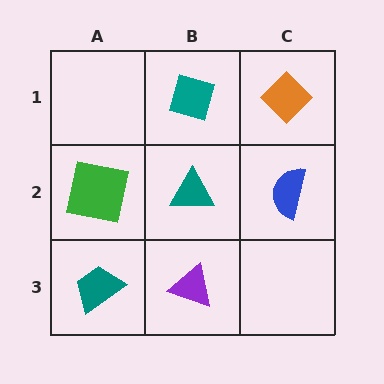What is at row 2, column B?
A teal triangle.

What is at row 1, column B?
A teal diamond.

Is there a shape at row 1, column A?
No, that cell is empty.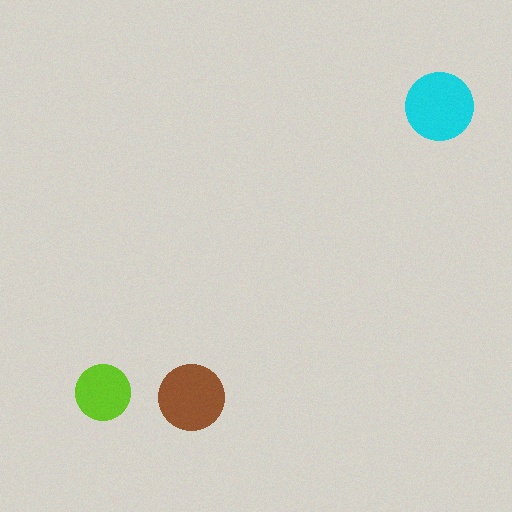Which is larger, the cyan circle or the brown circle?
The cyan one.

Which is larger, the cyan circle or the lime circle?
The cyan one.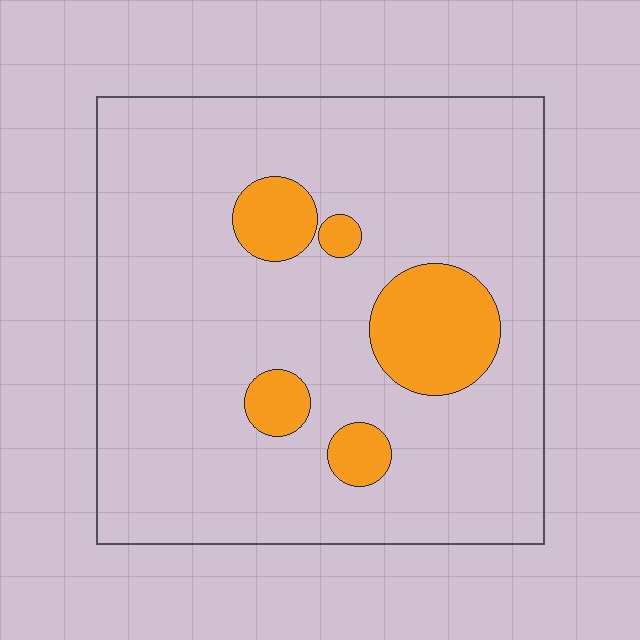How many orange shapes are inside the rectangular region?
5.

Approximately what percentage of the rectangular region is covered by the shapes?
Approximately 15%.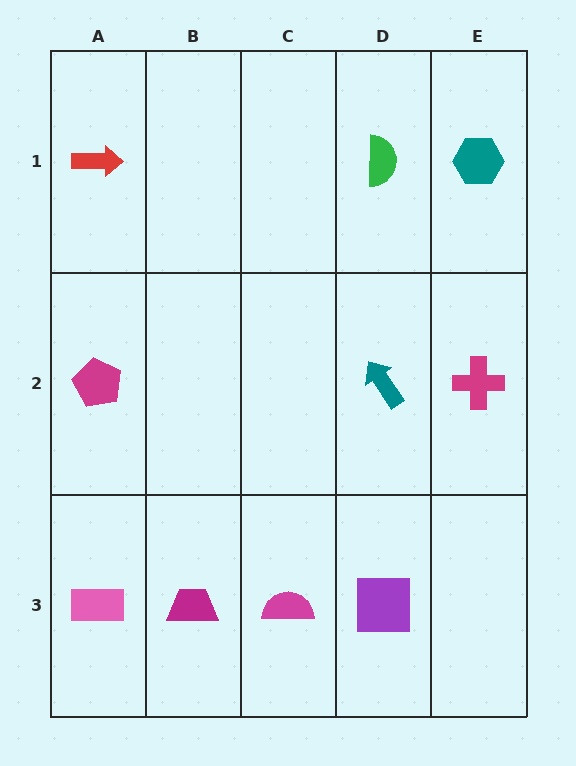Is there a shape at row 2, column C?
No, that cell is empty.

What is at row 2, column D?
A teal arrow.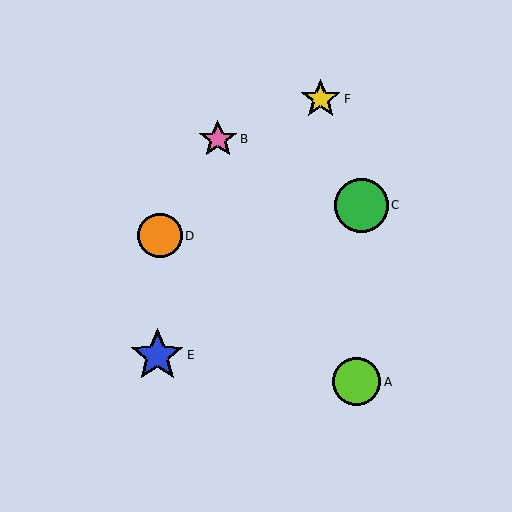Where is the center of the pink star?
The center of the pink star is at (218, 139).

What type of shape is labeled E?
Shape E is a blue star.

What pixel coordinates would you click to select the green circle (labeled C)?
Click at (361, 205) to select the green circle C.